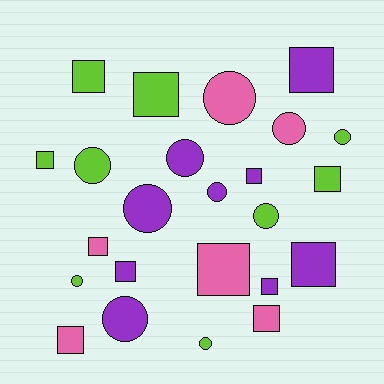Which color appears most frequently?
Lime, with 9 objects.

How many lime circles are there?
There are 5 lime circles.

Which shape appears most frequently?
Square, with 13 objects.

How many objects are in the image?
There are 24 objects.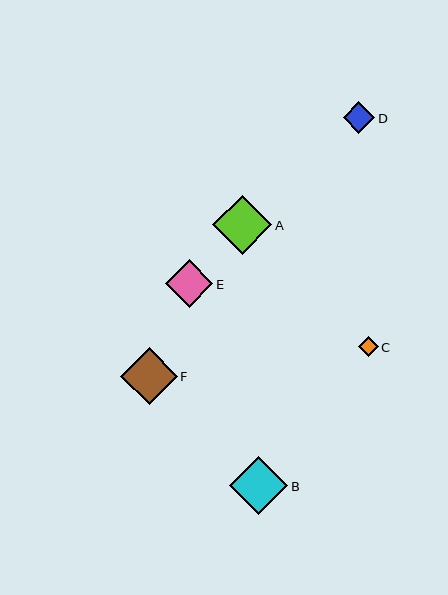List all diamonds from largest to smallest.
From largest to smallest: A, B, F, E, D, C.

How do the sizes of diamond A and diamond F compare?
Diamond A and diamond F are approximately the same size.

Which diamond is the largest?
Diamond A is the largest with a size of approximately 59 pixels.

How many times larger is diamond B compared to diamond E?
Diamond B is approximately 1.2 times the size of diamond E.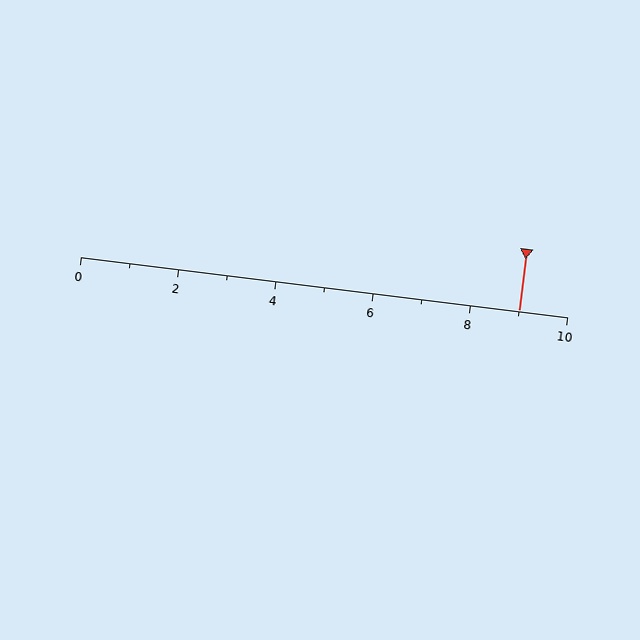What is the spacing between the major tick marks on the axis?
The major ticks are spaced 2 apart.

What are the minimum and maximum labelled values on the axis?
The axis runs from 0 to 10.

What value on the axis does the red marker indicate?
The marker indicates approximately 9.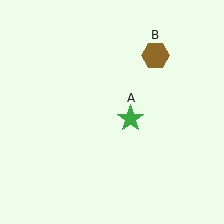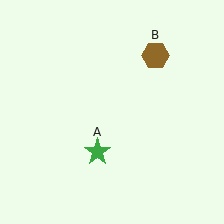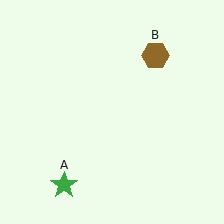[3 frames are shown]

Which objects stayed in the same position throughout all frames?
Brown hexagon (object B) remained stationary.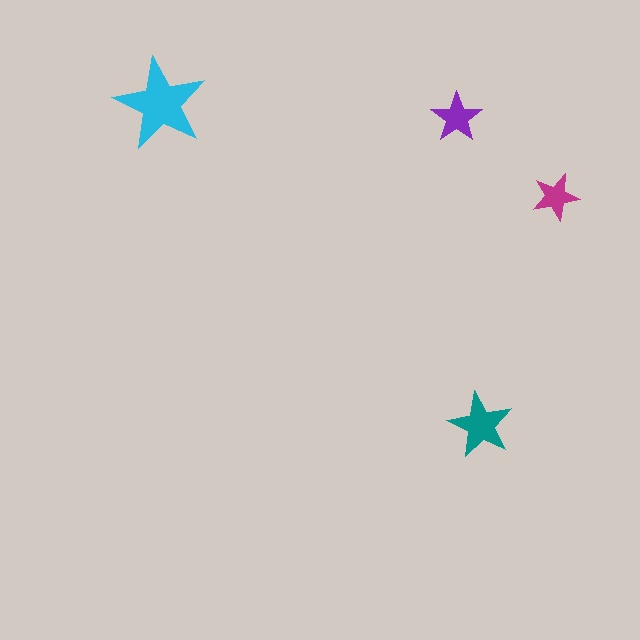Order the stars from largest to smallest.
the cyan one, the teal one, the purple one, the magenta one.